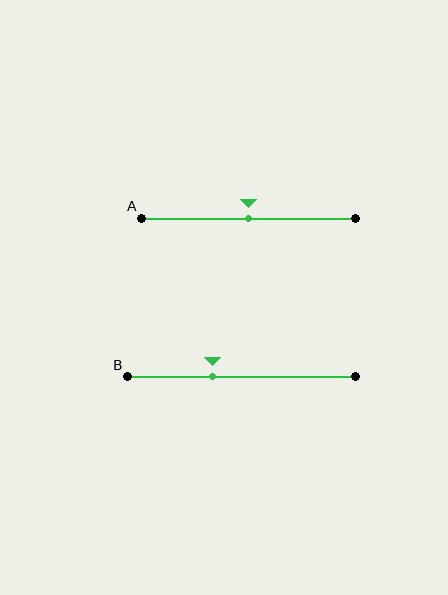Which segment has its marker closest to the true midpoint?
Segment A has its marker closest to the true midpoint.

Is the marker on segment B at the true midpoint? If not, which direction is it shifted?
No, the marker on segment B is shifted to the left by about 13% of the segment length.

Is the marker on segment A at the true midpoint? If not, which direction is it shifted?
Yes, the marker on segment A is at the true midpoint.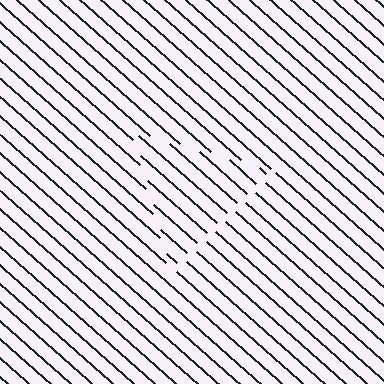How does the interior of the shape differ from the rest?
The interior of the shape contains the same grating, shifted by half a period — the contour is defined by the phase discontinuity where line-ends from the inner and outer gratings abut.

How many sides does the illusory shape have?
3 sides — the line-ends trace a triangle.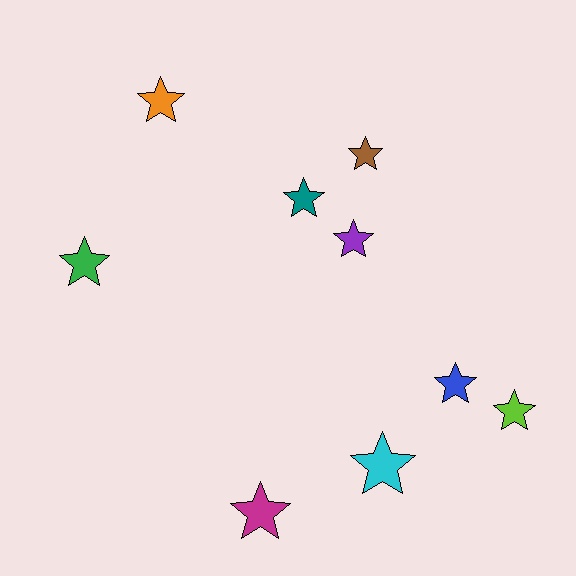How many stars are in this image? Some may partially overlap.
There are 9 stars.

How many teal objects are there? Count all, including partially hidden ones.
There is 1 teal object.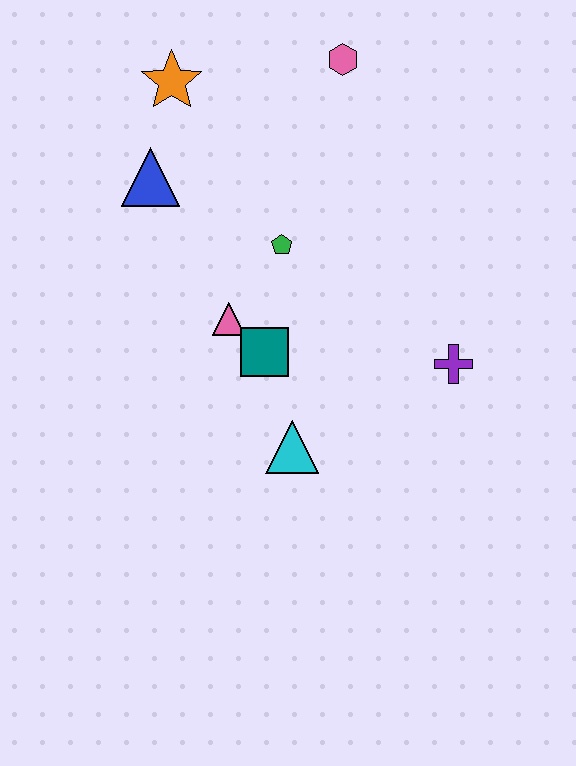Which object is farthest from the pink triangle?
The pink hexagon is farthest from the pink triangle.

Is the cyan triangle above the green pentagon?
No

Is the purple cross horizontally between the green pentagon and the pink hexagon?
No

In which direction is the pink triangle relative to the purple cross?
The pink triangle is to the left of the purple cross.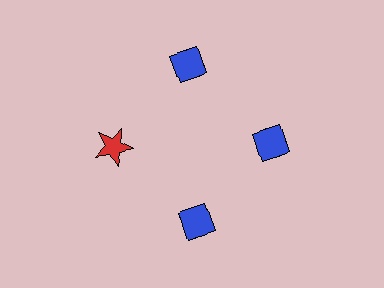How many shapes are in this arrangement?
There are 4 shapes arranged in a ring pattern.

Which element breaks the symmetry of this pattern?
The red star at roughly the 9 o'clock position breaks the symmetry. All other shapes are blue diamonds.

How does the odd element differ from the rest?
It differs in both color (red instead of blue) and shape (star instead of diamond).